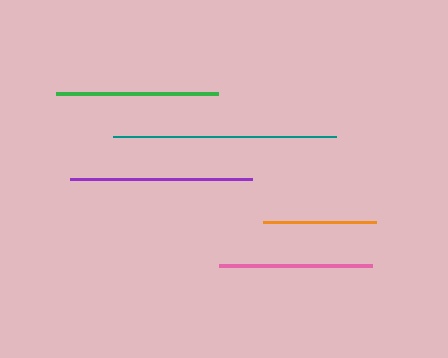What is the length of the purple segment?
The purple segment is approximately 182 pixels long.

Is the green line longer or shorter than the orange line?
The green line is longer than the orange line.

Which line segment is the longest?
The teal line is the longest at approximately 224 pixels.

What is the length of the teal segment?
The teal segment is approximately 224 pixels long.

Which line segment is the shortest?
The orange line is the shortest at approximately 113 pixels.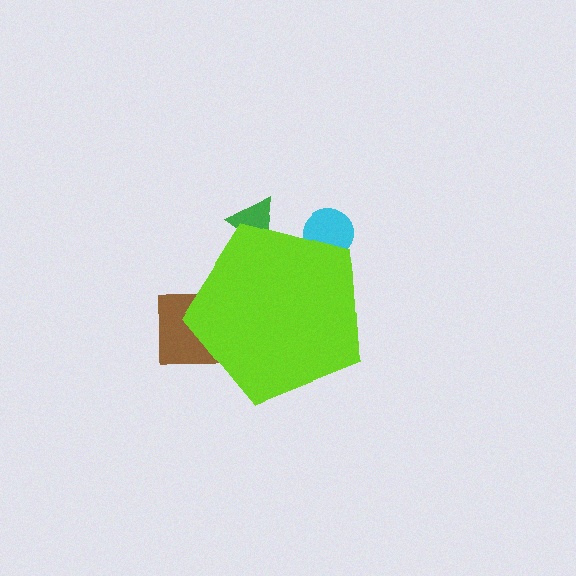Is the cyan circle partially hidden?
Yes, the cyan circle is partially hidden behind the lime pentagon.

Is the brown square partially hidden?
Yes, the brown square is partially hidden behind the lime pentagon.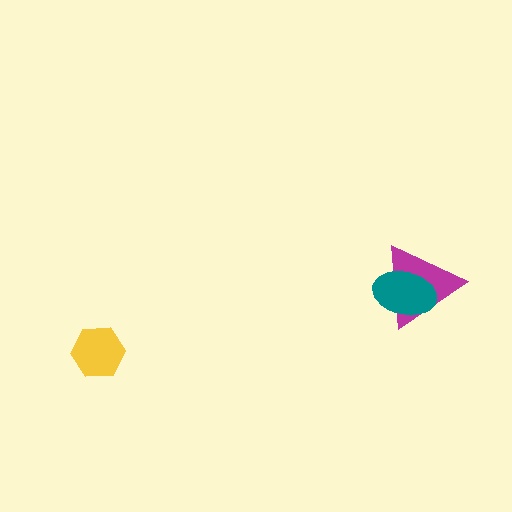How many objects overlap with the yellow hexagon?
0 objects overlap with the yellow hexagon.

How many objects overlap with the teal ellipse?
1 object overlaps with the teal ellipse.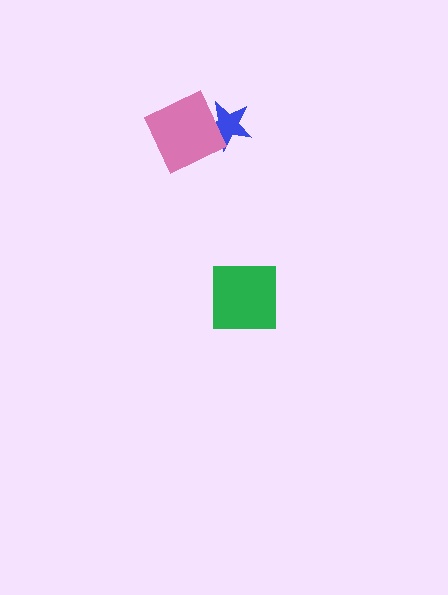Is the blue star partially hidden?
Yes, it is partially covered by another shape.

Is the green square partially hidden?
No, no other shape covers it.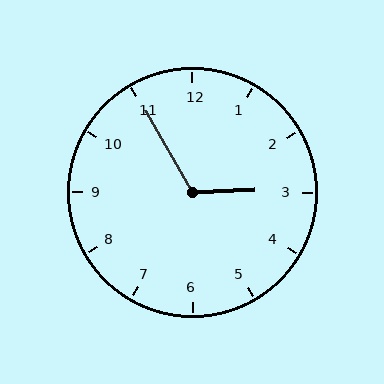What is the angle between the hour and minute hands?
Approximately 118 degrees.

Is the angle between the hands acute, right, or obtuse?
It is obtuse.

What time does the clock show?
2:55.